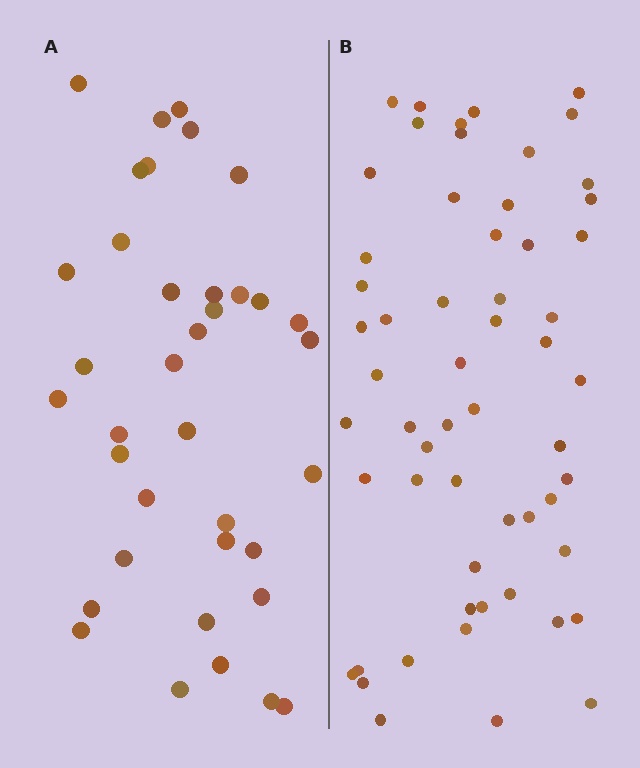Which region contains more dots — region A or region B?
Region B (the right region) has more dots.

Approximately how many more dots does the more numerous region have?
Region B has approximately 20 more dots than region A.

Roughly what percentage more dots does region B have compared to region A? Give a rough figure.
About 55% more.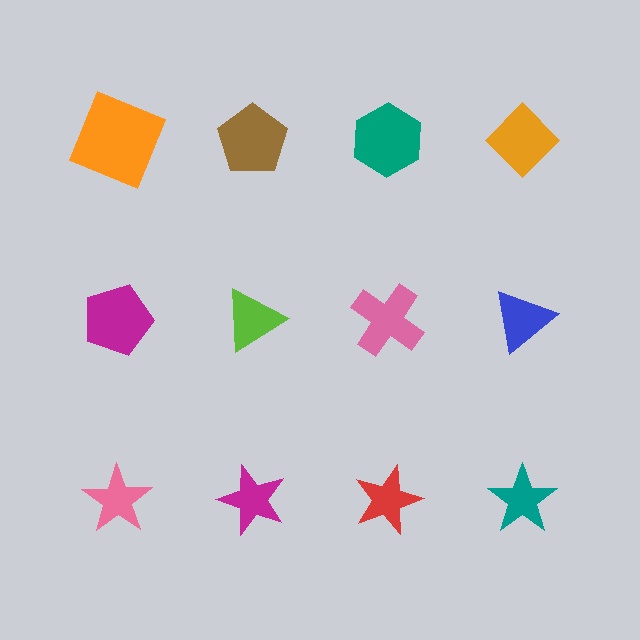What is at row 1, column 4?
An orange diamond.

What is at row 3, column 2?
A magenta star.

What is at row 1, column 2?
A brown pentagon.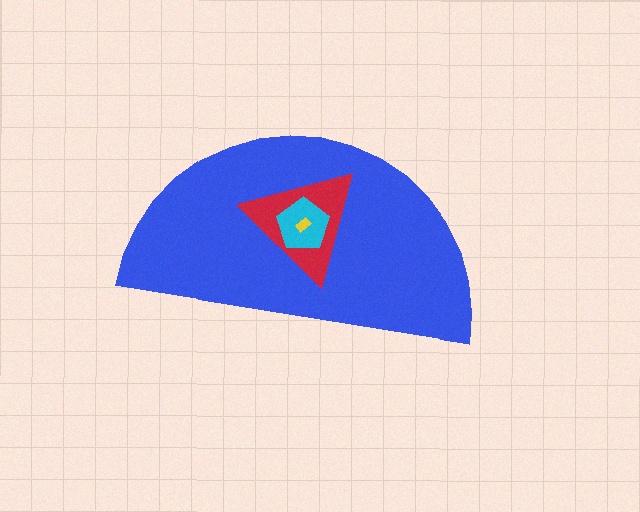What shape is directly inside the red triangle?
The cyan pentagon.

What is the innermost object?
The yellow rectangle.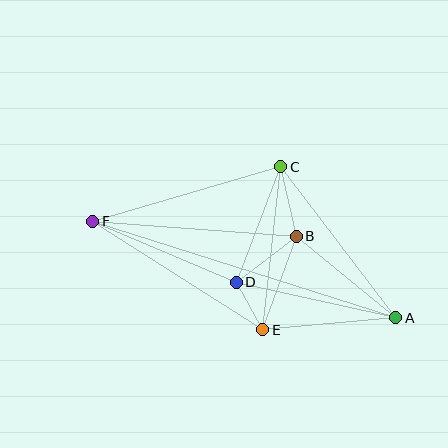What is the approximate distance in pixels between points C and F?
The distance between C and F is approximately 195 pixels.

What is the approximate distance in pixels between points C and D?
The distance between C and D is approximately 124 pixels.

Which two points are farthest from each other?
Points A and F are farthest from each other.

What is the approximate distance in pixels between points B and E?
The distance between B and E is approximately 99 pixels.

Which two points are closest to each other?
Points D and E are closest to each other.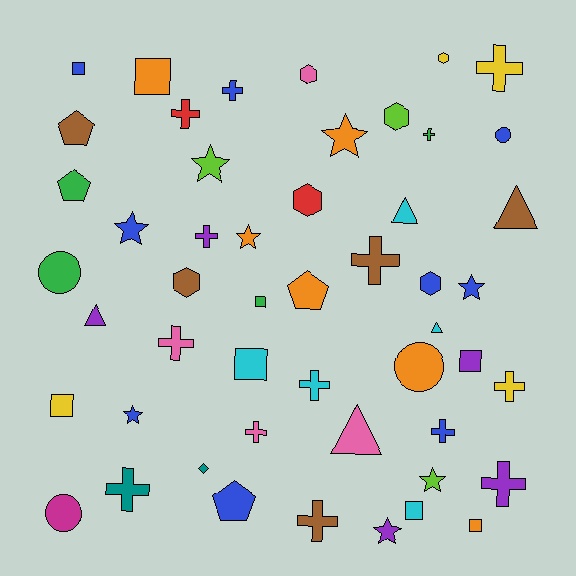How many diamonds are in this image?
There is 1 diamond.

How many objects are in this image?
There are 50 objects.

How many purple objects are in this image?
There are 5 purple objects.